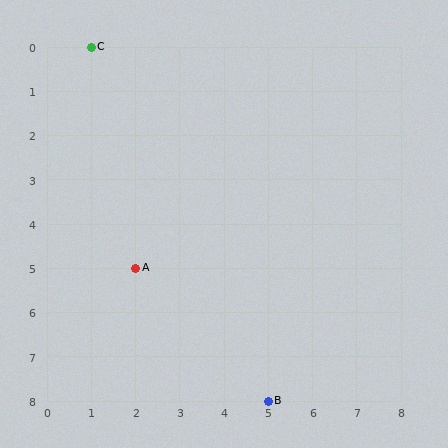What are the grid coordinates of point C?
Point C is at grid coordinates (1, 0).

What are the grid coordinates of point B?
Point B is at grid coordinates (5, 8).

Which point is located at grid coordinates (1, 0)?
Point C is at (1, 0).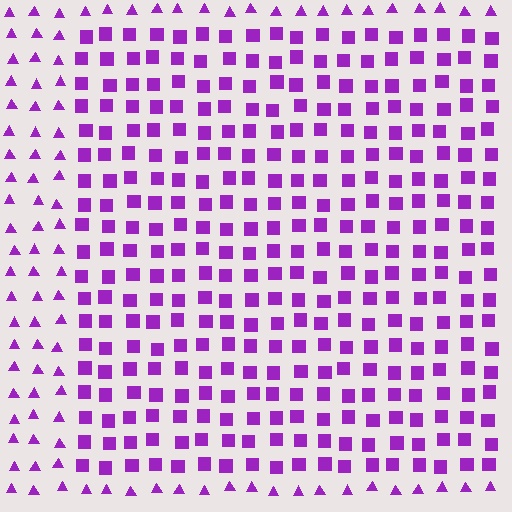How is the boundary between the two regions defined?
The boundary is defined by a change in element shape: squares inside vs. triangles outside. All elements share the same color and spacing.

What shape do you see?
I see a rectangle.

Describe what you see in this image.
The image is filled with small purple elements arranged in a uniform grid. A rectangle-shaped region contains squares, while the surrounding area contains triangles. The boundary is defined purely by the change in element shape.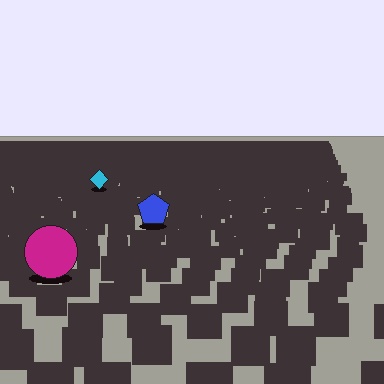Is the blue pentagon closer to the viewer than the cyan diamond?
Yes. The blue pentagon is closer — you can tell from the texture gradient: the ground texture is coarser near it.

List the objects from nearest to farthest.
From nearest to farthest: the magenta circle, the blue pentagon, the cyan diamond.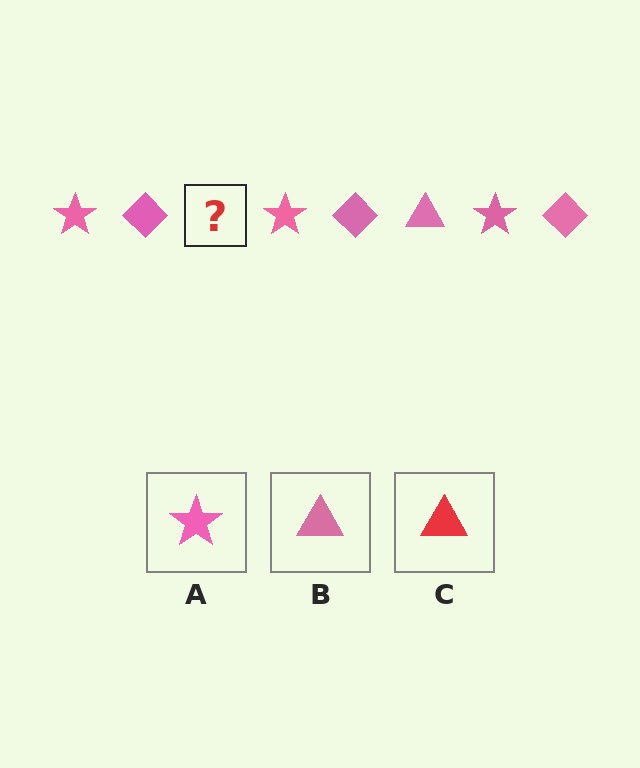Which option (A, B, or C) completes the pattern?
B.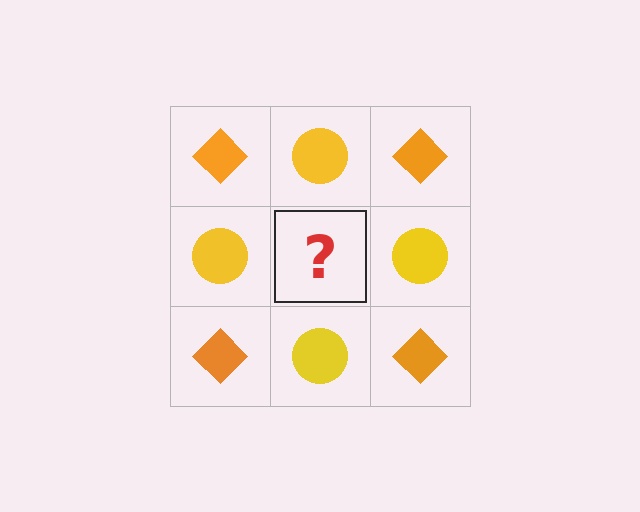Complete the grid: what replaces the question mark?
The question mark should be replaced with an orange diamond.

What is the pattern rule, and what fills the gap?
The rule is that it alternates orange diamond and yellow circle in a checkerboard pattern. The gap should be filled with an orange diamond.